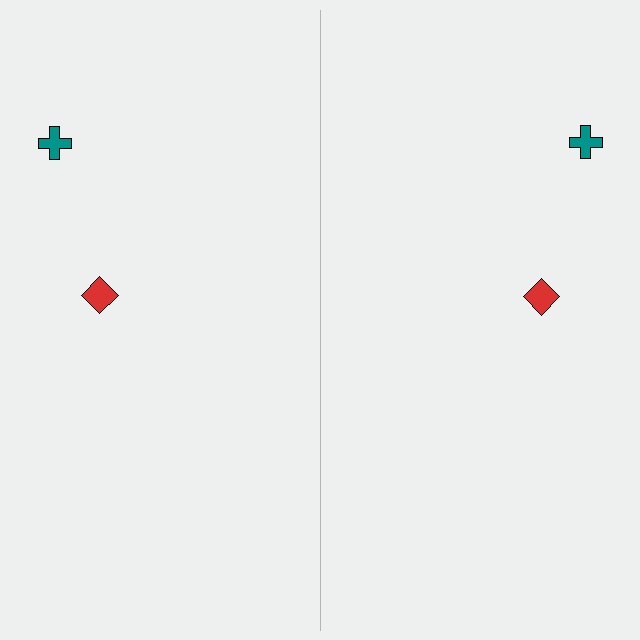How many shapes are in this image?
There are 4 shapes in this image.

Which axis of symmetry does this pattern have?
The pattern has a vertical axis of symmetry running through the center of the image.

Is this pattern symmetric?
Yes, this pattern has bilateral (reflection) symmetry.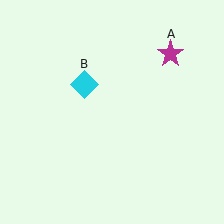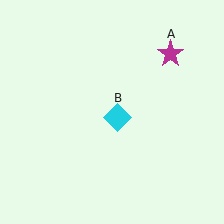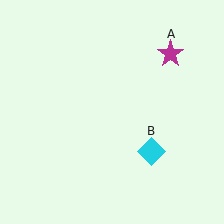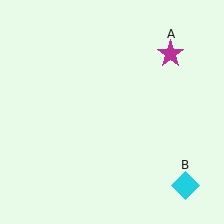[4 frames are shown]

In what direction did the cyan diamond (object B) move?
The cyan diamond (object B) moved down and to the right.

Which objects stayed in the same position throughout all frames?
Magenta star (object A) remained stationary.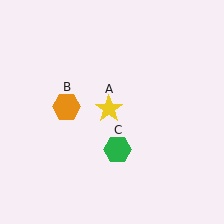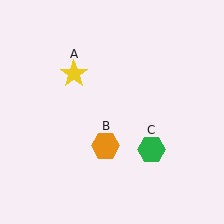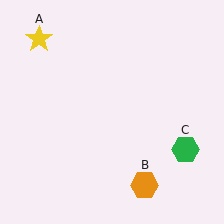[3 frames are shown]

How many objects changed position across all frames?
3 objects changed position: yellow star (object A), orange hexagon (object B), green hexagon (object C).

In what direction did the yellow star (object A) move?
The yellow star (object A) moved up and to the left.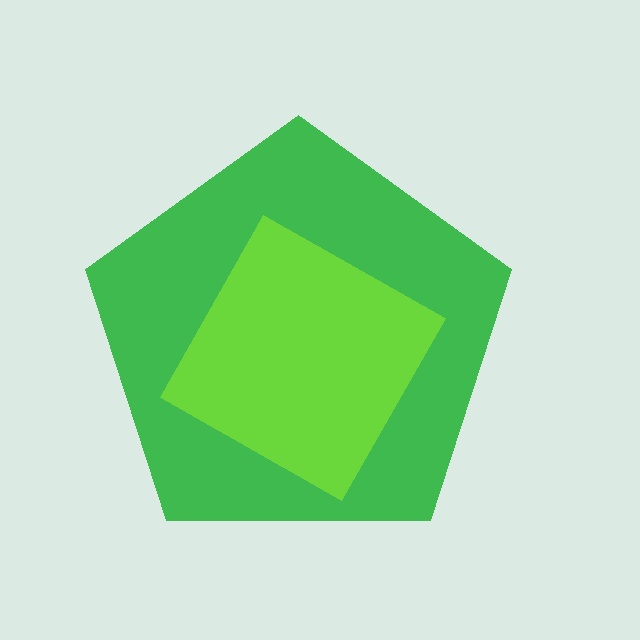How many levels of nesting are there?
2.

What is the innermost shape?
The lime square.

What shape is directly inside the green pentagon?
The lime square.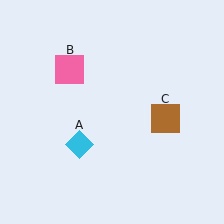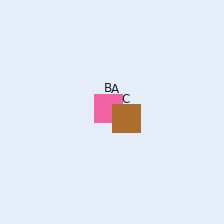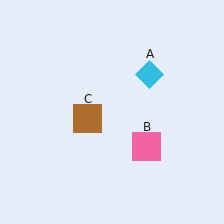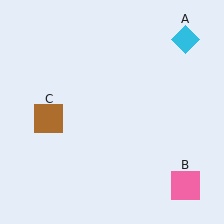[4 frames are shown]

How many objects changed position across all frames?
3 objects changed position: cyan diamond (object A), pink square (object B), brown square (object C).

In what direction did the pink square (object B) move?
The pink square (object B) moved down and to the right.